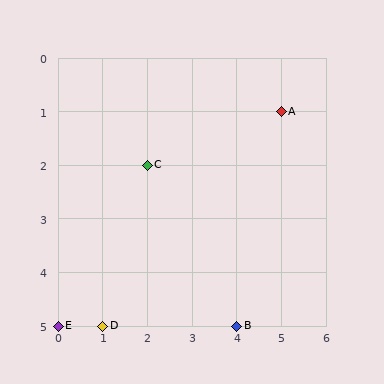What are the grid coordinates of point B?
Point B is at grid coordinates (4, 5).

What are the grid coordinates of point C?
Point C is at grid coordinates (2, 2).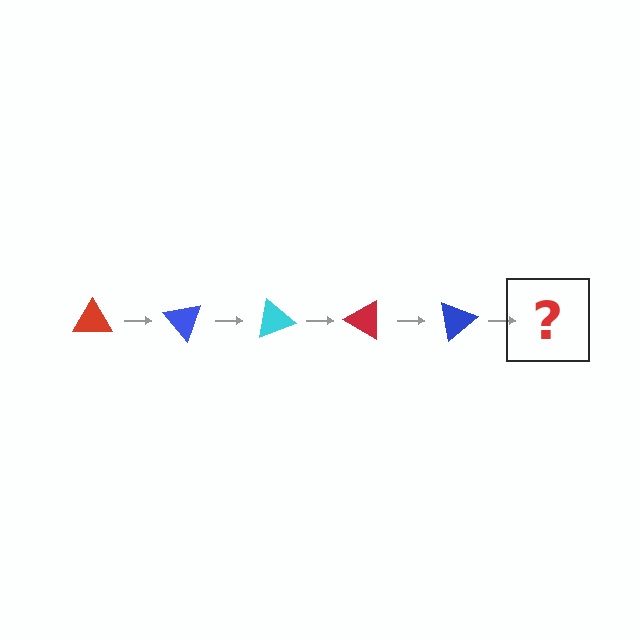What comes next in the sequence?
The next element should be a cyan triangle, rotated 250 degrees from the start.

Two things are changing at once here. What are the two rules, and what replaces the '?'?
The two rules are that it rotates 50 degrees each step and the color cycles through red, blue, and cyan. The '?' should be a cyan triangle, rotated 250 degrees from the start.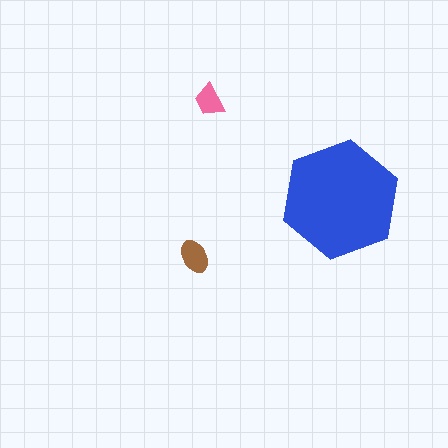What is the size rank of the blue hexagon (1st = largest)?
1st.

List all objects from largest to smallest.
The blue hexagon, the brown ellipse, the pink trapezoid.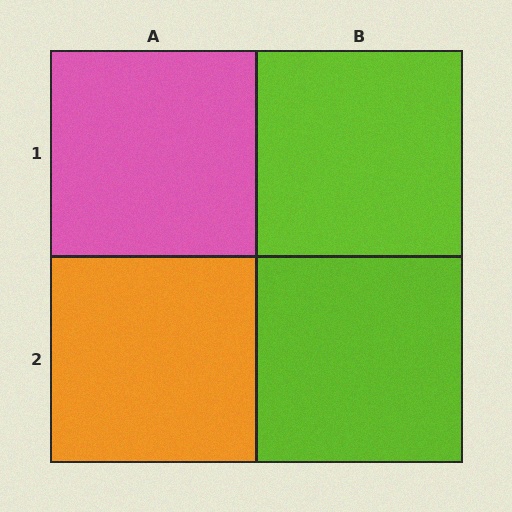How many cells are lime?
2 cells are lime.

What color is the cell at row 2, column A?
Orange.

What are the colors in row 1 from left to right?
Pink, lime.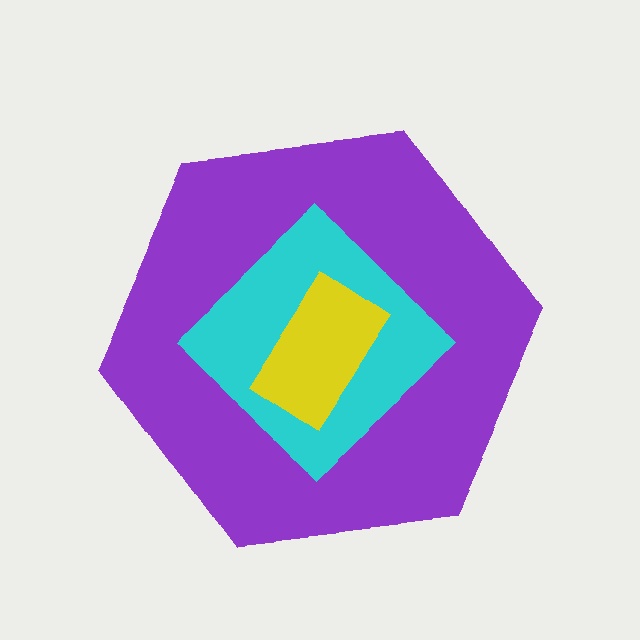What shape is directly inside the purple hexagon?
The cyan diamond.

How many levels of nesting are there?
3.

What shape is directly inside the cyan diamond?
The yellow rectangle.